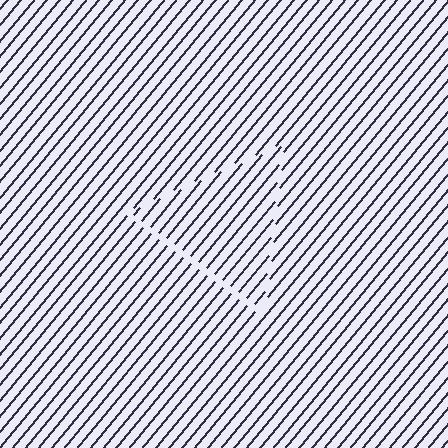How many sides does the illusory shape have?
3 sides — the line-ends trace a triangle.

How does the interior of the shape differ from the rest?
The interior of the shape contains the same grating, shifted by half a period — the contour is defined by the phase discontinuity where line-ends from the inner and outer gratings abut.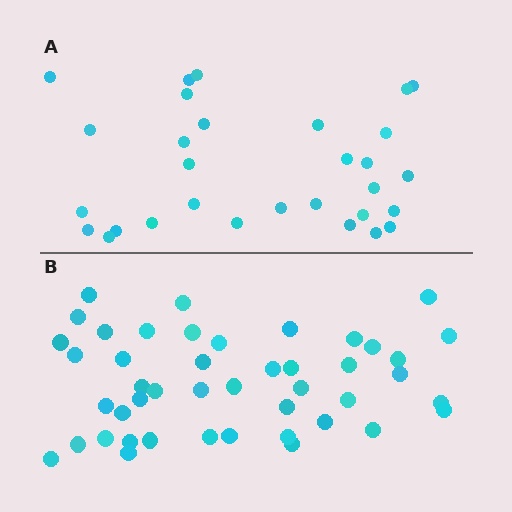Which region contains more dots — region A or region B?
Region B (the bottom region) has more dots.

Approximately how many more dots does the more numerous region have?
Region B has approximately 15 more dots than region A.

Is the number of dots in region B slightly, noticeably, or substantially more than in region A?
Region B has substantially more. The ratio is roughly 1.5 to 1.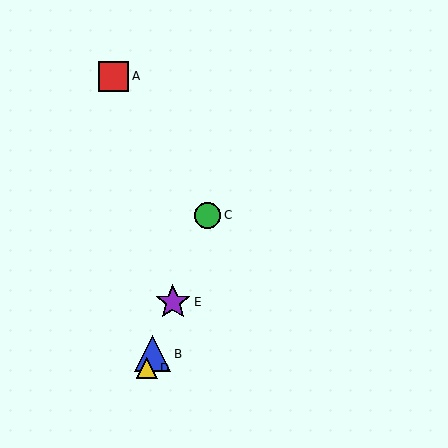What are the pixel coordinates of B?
Object B is at (153, 354).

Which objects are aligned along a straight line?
Objects B, C, D, E are aligned along a straight line.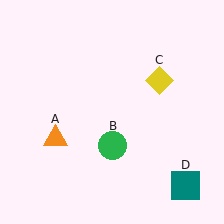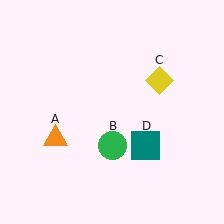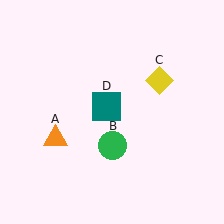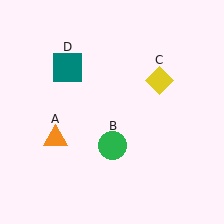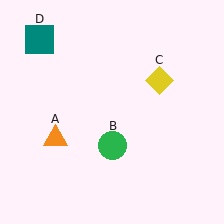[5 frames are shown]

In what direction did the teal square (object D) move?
The teal square (object D) moved up and to the left.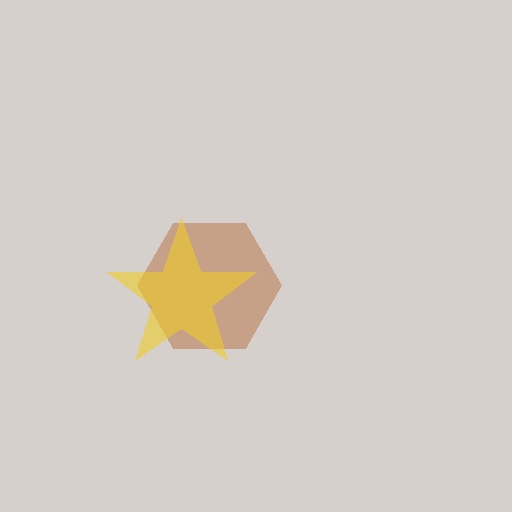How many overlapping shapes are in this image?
There are 2 overlapping shapes in the image.